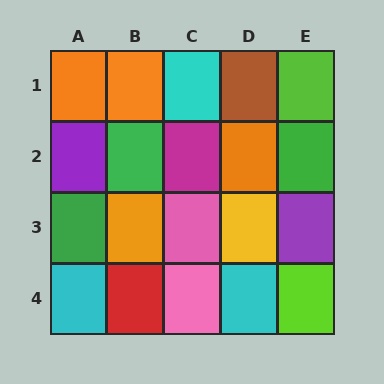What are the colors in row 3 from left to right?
Green, orange, pink, yellow, purple.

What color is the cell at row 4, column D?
Cyan.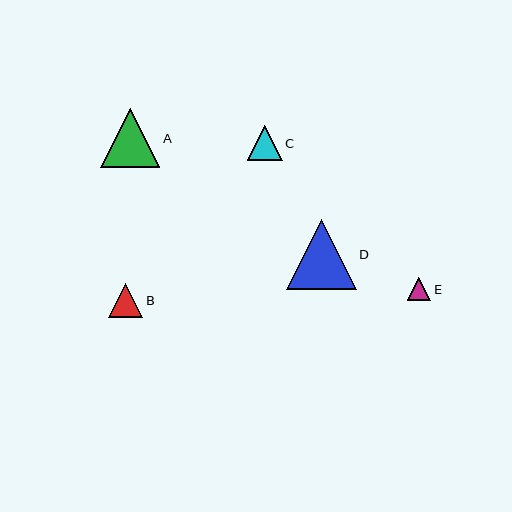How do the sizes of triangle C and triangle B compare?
Triangle C and triangle B are approximately the same size.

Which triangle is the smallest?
Triangle E is the smallest with a size of approximately 23 pixels.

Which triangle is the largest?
Triangle D is the largest with a size of approximately 70 pixels.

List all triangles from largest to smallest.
From largest to smallest: D, A, C, B, E.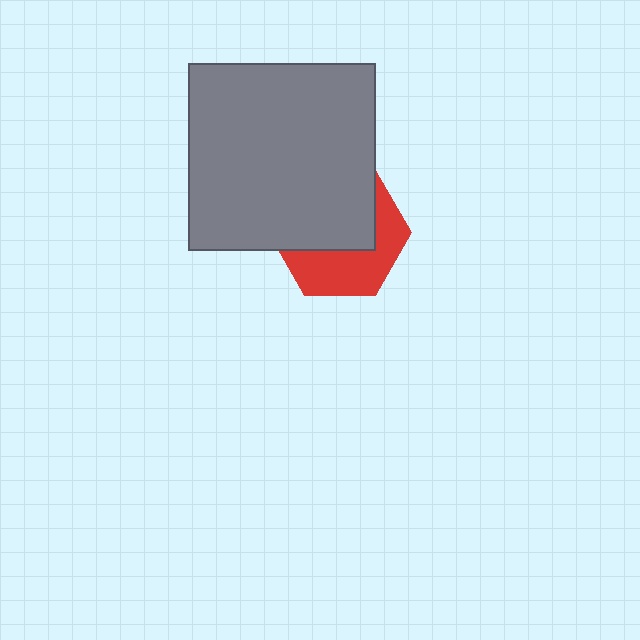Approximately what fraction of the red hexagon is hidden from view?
Roughly 56% of the red hexagon is hidden behind the gray square.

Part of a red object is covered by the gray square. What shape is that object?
It is a hexagon.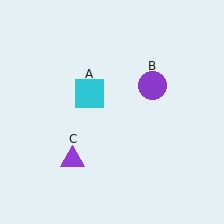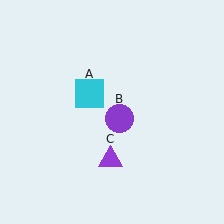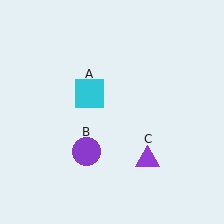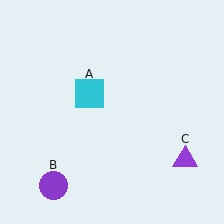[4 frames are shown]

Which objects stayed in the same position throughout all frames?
Cyan square (object A) remained stationary.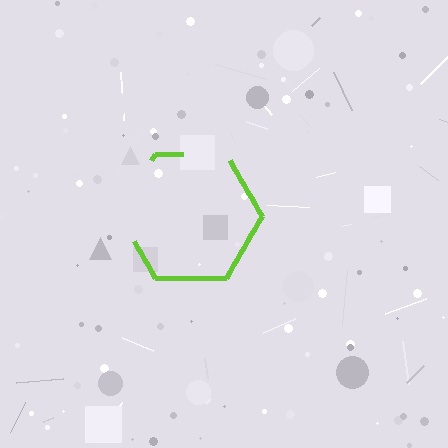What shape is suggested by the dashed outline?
The dashed outline suggests a hexagon.